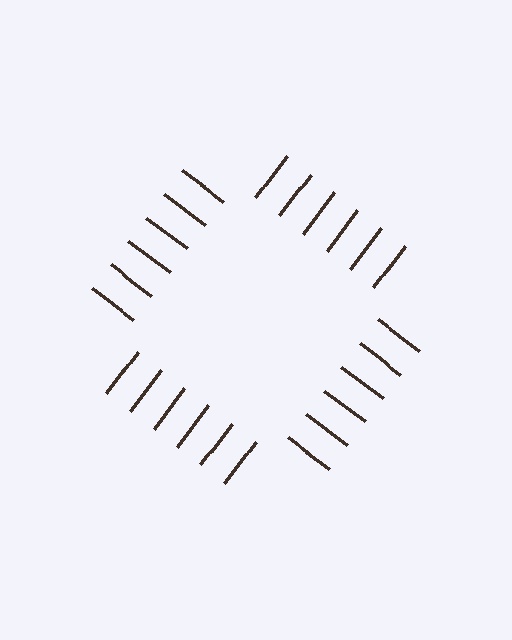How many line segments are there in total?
24 — 6 along each of the 4 edges.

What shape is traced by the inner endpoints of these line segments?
An illusory square — the line segments terminate on its edges but no continuous stroke is drawn.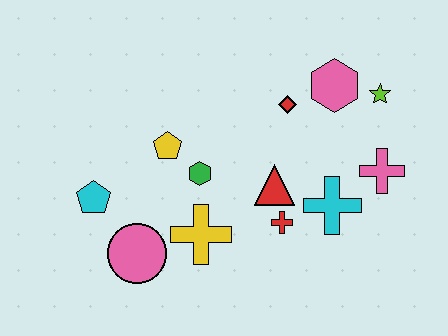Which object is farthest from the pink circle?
The lime star is farthest from the pink circle.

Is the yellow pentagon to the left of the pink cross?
Yes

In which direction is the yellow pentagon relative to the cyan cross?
The yellow pentagon is to the left of the cyan cross.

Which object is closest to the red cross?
The red triangle is closest to the red cross.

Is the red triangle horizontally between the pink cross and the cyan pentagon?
Yes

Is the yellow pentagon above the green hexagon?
Yes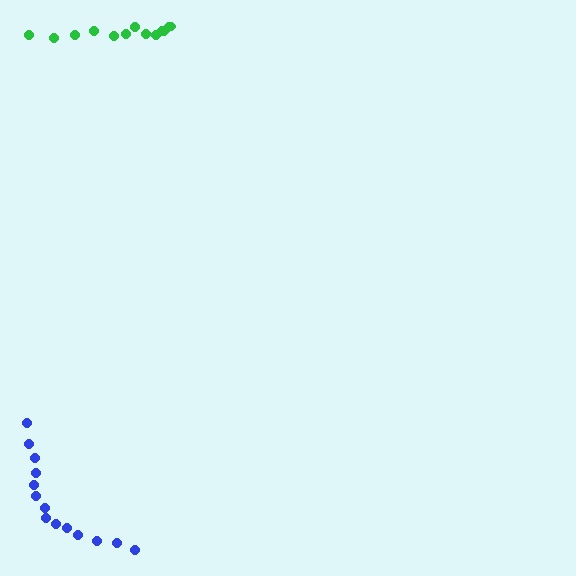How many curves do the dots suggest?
There are 2 distinct paths.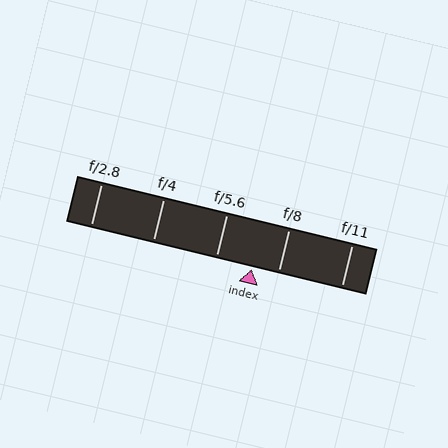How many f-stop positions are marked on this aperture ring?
There are 5 f-stop positions marked.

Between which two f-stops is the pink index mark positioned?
The index mark is between f/5.6 and f/8.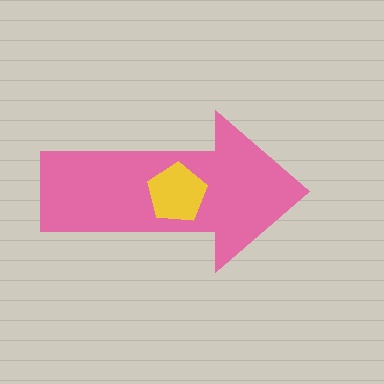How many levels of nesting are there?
2.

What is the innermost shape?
The yellow pentagon.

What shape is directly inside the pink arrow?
The yellow pentagon.